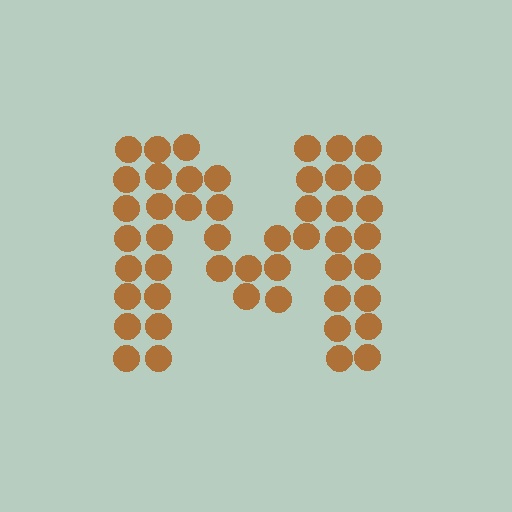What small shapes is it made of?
It is made of small circles.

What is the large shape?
The large shape is the letter M.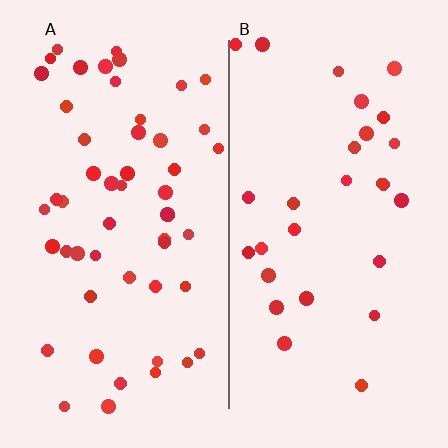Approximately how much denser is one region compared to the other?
Approximately 1.9× — region A over region B.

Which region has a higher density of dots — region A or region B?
A (the left).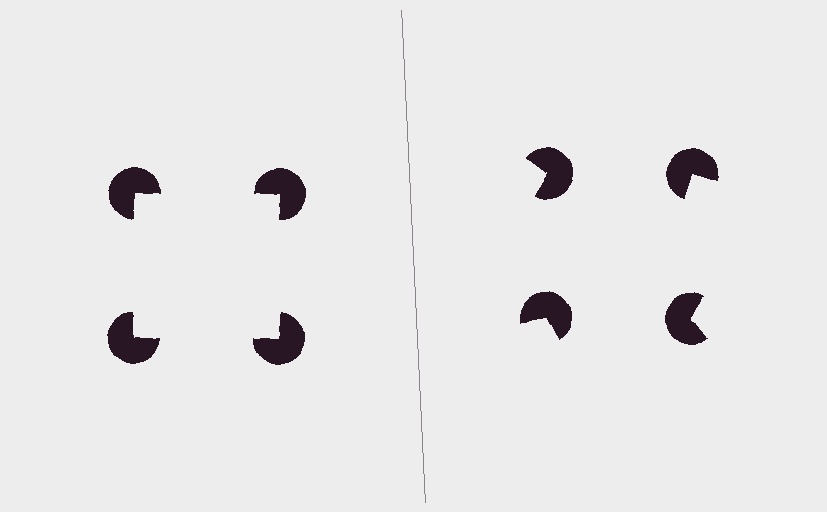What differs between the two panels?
The pac-man discs are positioned identically on both sides; only the wedge orientations differ. On the left they align to a square; on the right they are misaligned.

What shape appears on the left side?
An illusory square.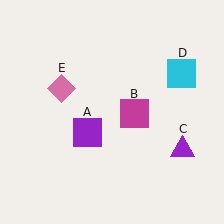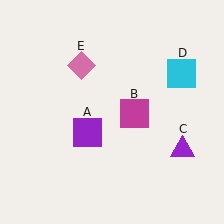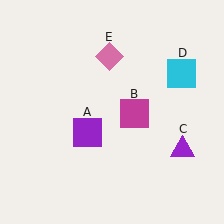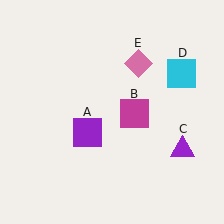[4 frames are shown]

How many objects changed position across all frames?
1 object changed position: pink diamond (object E).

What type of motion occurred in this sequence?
The pink diamond (object E) rotated clockwise around the center of the scene.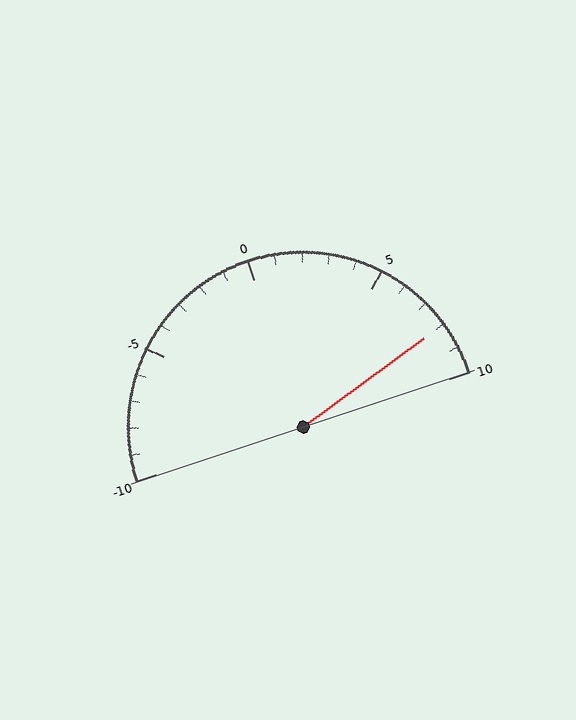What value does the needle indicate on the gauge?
The needle indicates approximately 8.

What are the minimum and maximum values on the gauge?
The gauge ranges from -10 to 10.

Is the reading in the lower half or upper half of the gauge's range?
The reading is in the upper half of the range (-10 to 10).